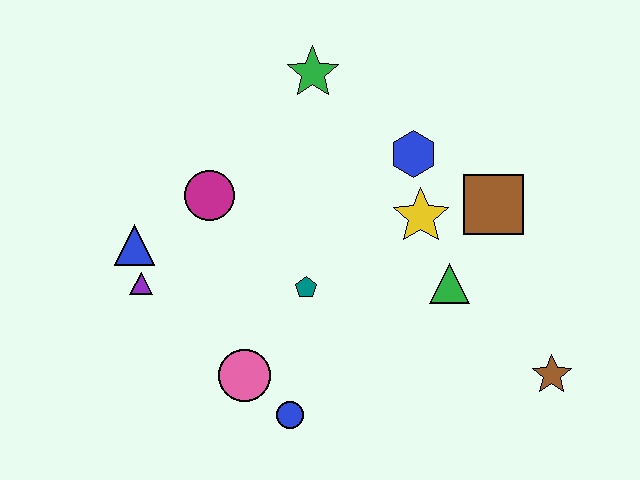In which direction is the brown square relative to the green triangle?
The brown square is above the green triangle.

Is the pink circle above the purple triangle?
No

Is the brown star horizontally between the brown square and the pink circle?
No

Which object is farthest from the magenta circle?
The brown star is farthest from the magenta circle.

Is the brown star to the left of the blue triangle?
No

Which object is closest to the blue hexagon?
The yellow star is closest to the blue hexagon.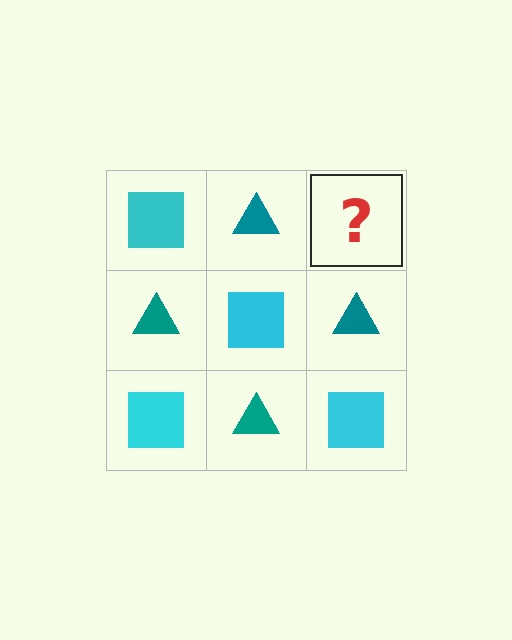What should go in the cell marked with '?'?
The missing cell should contain a cyan square.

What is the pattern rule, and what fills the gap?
The rule is that it alternates cyan square and teal triangle in a checkerboard pattern. The gap should be filled with a cyan square.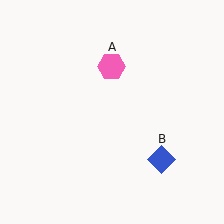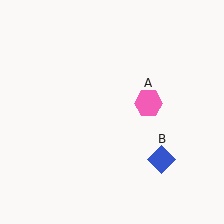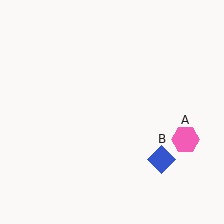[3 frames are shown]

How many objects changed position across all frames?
1 object changed position: pink hexagon (object A).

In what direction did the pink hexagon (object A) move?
The pink hexagon (object A) moved down and to the right.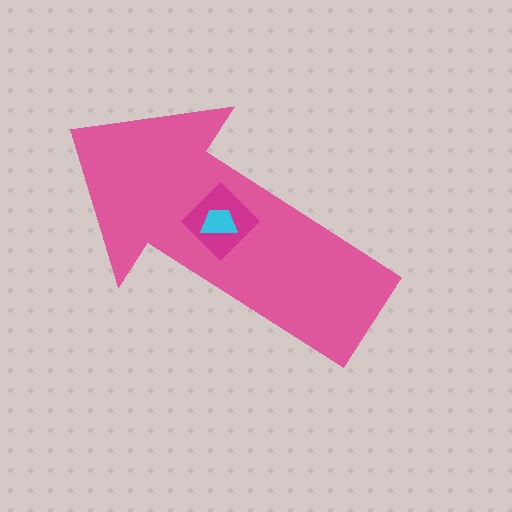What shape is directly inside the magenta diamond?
The cyan trapezoid.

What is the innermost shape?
The cyan trapezoid.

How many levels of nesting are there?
3.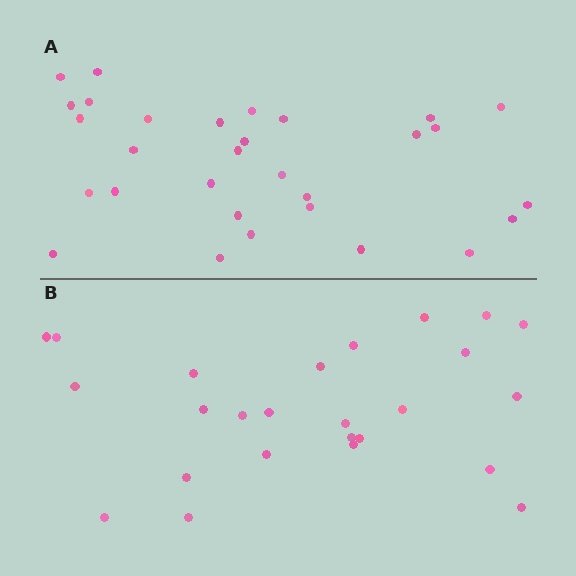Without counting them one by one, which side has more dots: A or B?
Region A (the top region) has more dots.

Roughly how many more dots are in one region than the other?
Region A has about 5 more dots than region B.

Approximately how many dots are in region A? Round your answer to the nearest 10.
About 30 dots.